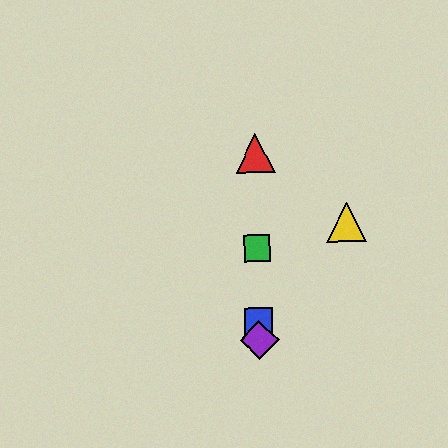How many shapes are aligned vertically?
4 shapes (the red triangle, the blue square, the green square, the purple diamond) are aligned vertically.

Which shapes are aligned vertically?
The red triangle, the blue square, the green square, the purple diamond are aligned vertically.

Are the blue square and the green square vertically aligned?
Yes, both are at x≈259.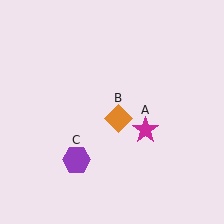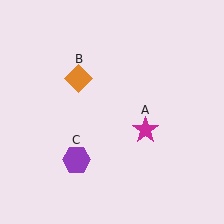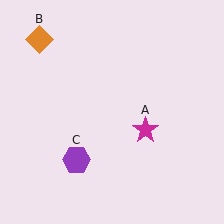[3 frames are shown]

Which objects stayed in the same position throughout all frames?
Magenta star (object A) and purple hexagon (object C) remained stationary.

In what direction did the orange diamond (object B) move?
The orange diamond (object B) moved up and to the left.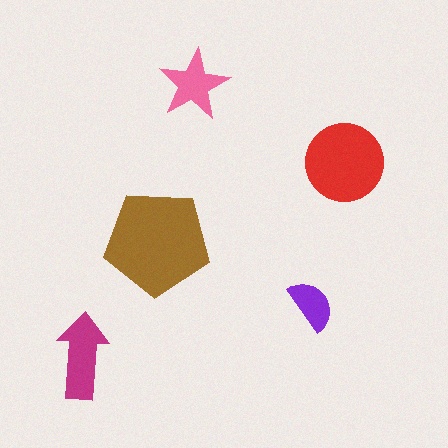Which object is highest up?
The pink star is topmost.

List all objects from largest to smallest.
The brown pentagon, the red circle, the magenta arrow, the pink star, the purple semicircle.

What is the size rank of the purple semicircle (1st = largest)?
5th.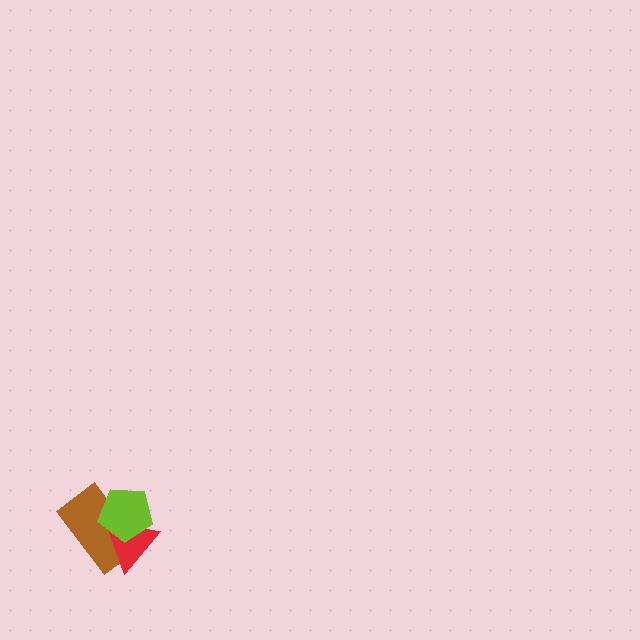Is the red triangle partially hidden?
Yes, it is partially covered by another shape.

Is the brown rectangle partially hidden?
Yes, it is partially covered by another shape.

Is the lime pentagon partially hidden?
No, no other shape covers it.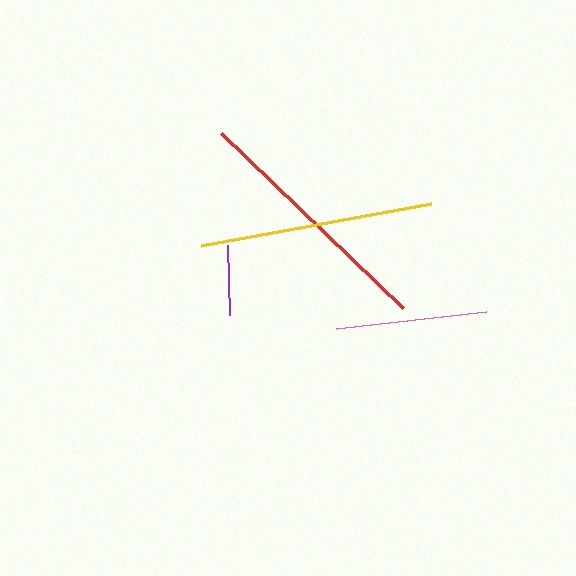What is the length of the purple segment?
The purple segment is approximately 70 pixels long.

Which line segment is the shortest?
The purple line is the shortest at approximately 70 pixels.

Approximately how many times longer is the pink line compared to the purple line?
The pink line is approximately 2.1 times the length of the purple line.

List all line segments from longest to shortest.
From longest to shortest: red, yellow, pink, purple.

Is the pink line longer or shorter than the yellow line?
The yellow line is longer than the pink line.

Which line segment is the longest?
The red line is the longest at approximately 253 pixels.